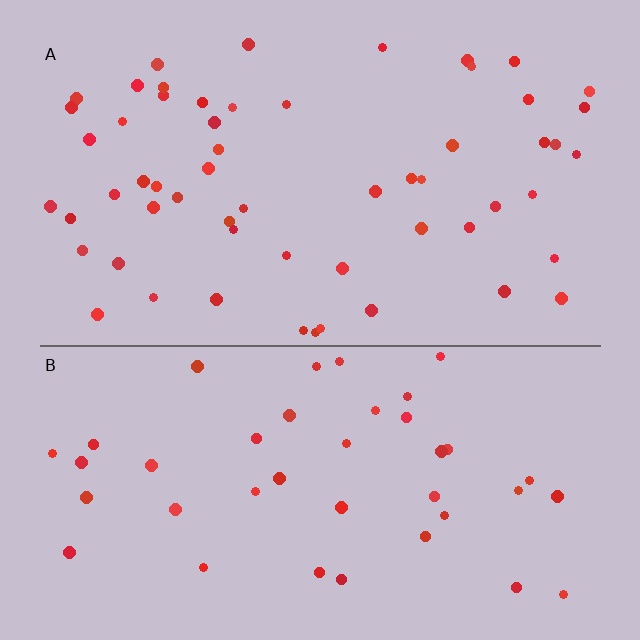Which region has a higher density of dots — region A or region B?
A (the top).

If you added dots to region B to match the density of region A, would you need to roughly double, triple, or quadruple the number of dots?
Approximately double.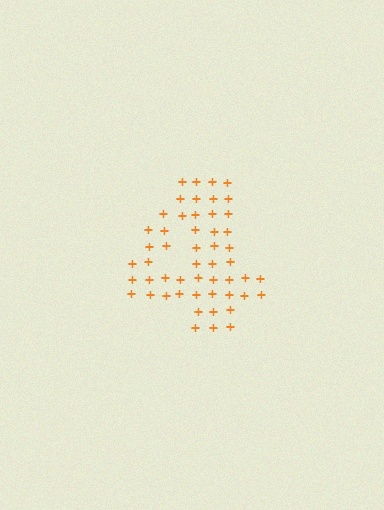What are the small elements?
The small elements are plus signs.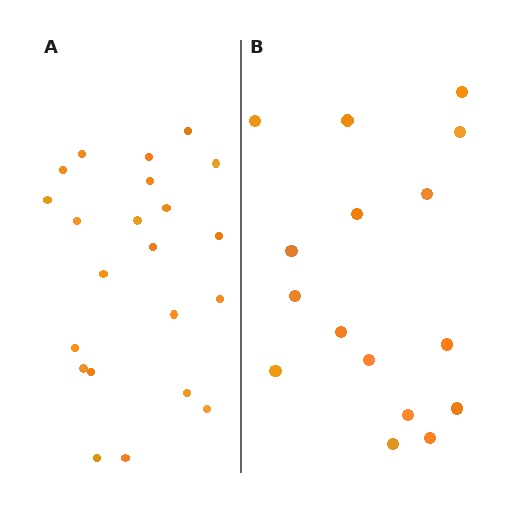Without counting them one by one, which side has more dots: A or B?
Region A (the left region) has more dots.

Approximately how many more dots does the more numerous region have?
Region A has about 6 more dots than region B.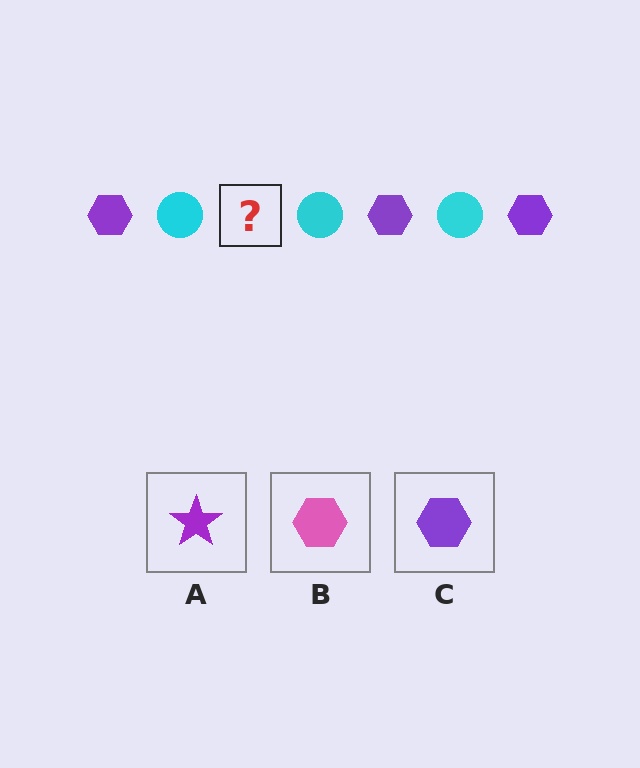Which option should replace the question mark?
Option C.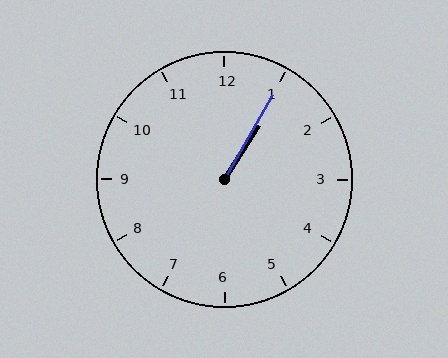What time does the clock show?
1:05.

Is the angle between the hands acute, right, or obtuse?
It is acute.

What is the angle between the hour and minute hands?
Approximately 2 degrees.